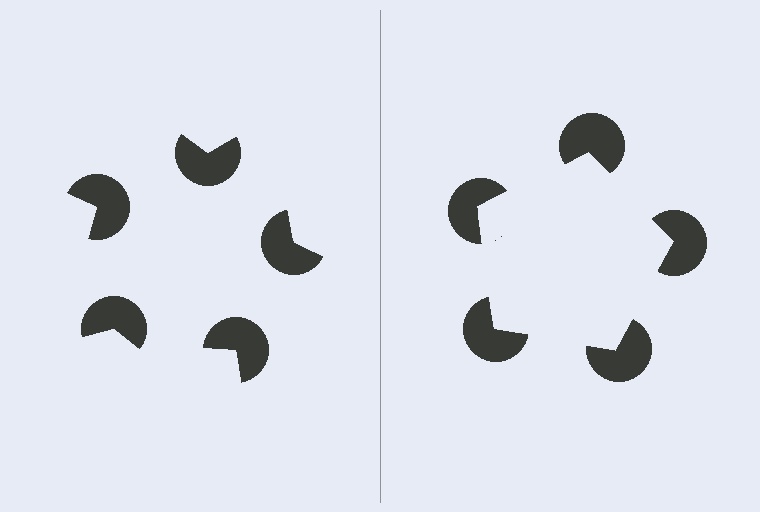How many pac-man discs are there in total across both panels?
10 — 5 on each side.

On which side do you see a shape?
An illusory pentagon appears on the right side. On the left side the wedge cuts are rotated, so no coherent shape forms.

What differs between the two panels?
The pac-man discs are positioned identically on both sides; only the wedge orientations differ. On the right they align to a pentagon; on the left they are misaligned.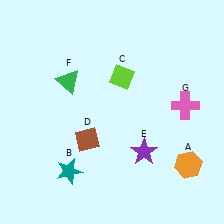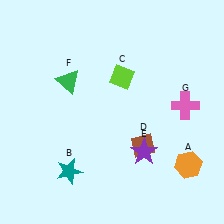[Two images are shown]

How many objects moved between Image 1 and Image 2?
1 object moved between the two images.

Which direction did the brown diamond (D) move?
The brown diamond (D) moved right.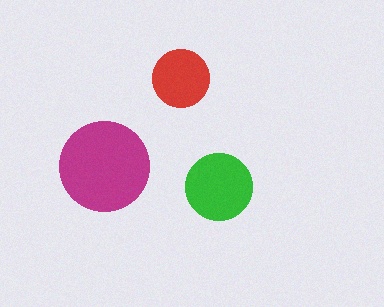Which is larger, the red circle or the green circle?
The green one.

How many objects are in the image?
There are 3 objects in the image.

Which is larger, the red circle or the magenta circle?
The magenta one.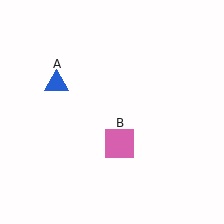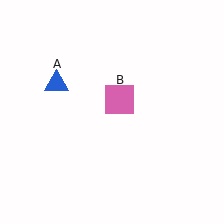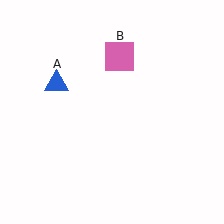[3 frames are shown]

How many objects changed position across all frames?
1 object changed position: pink square (object B).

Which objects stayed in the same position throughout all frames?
Blue triangle (object A) remained stationary.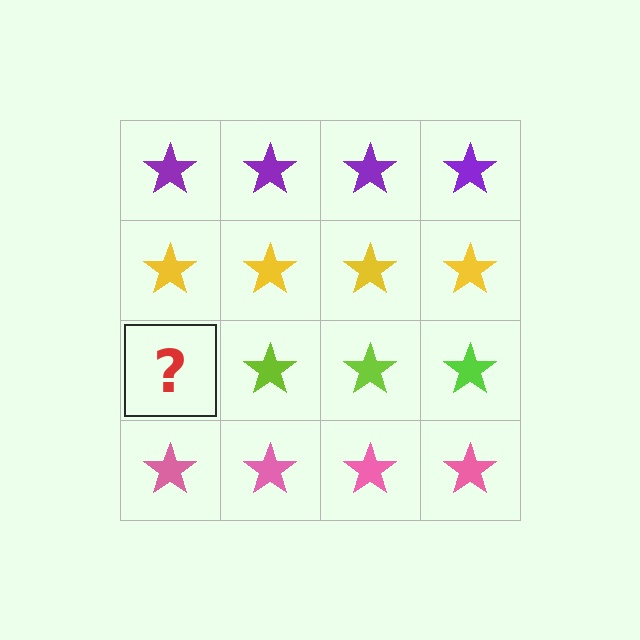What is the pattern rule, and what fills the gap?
The rule is that each row has a consistent color. The gap should be filled with a lime star.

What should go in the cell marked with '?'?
The missing cell should contain a lime star.